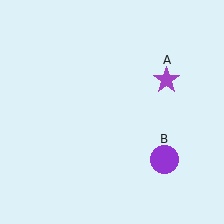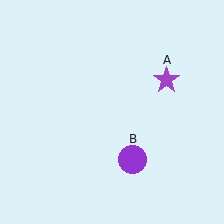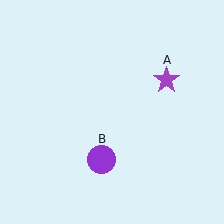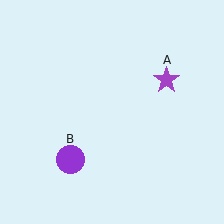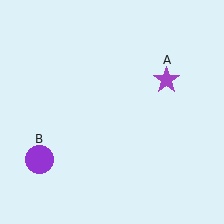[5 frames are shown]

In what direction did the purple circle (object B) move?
The purple circle (object B) moved left.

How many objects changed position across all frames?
1 object changed position: purple circle (object B).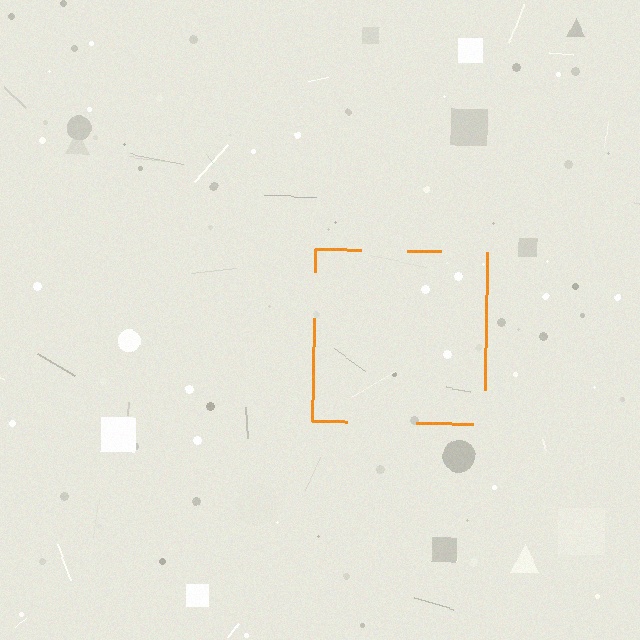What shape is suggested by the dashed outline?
The dashed outline suggests a square.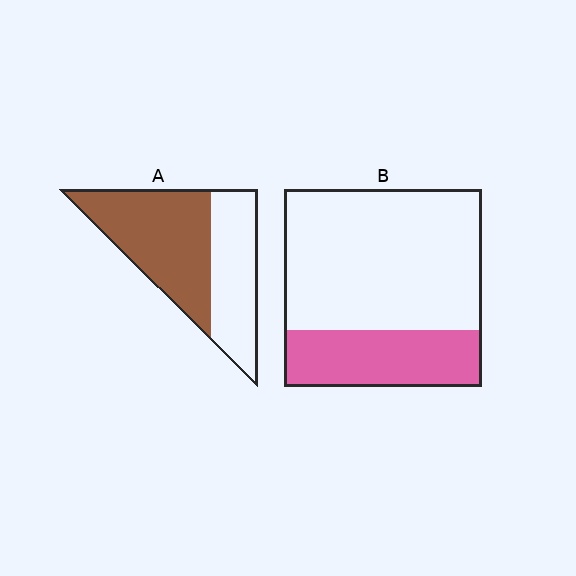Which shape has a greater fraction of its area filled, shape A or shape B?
Shape A.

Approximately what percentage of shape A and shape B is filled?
A is approximately 60% and B is approximately 30%.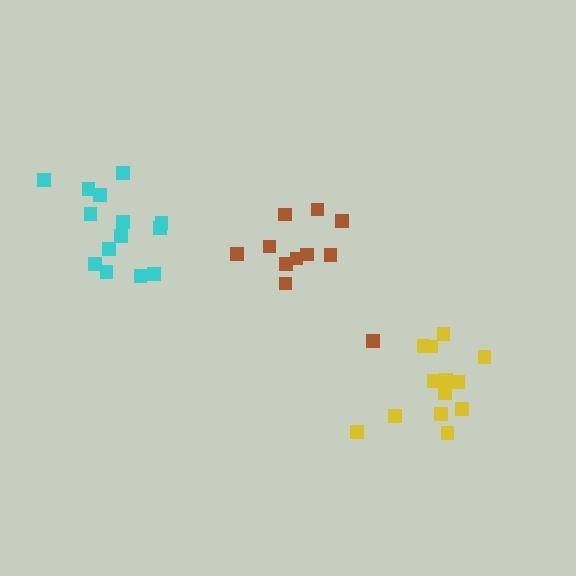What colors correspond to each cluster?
The clusters are colored: yellow, brown, cyan.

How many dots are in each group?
Group 1: 13 dots, Group 2: 11 dots, Group 3: 14 dots (38 total).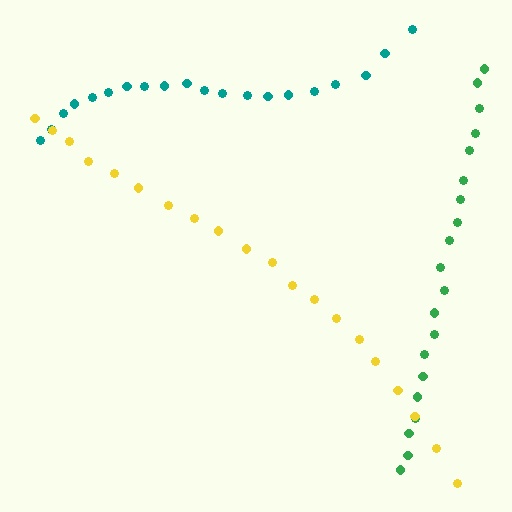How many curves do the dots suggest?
There are 3 distinct paths.